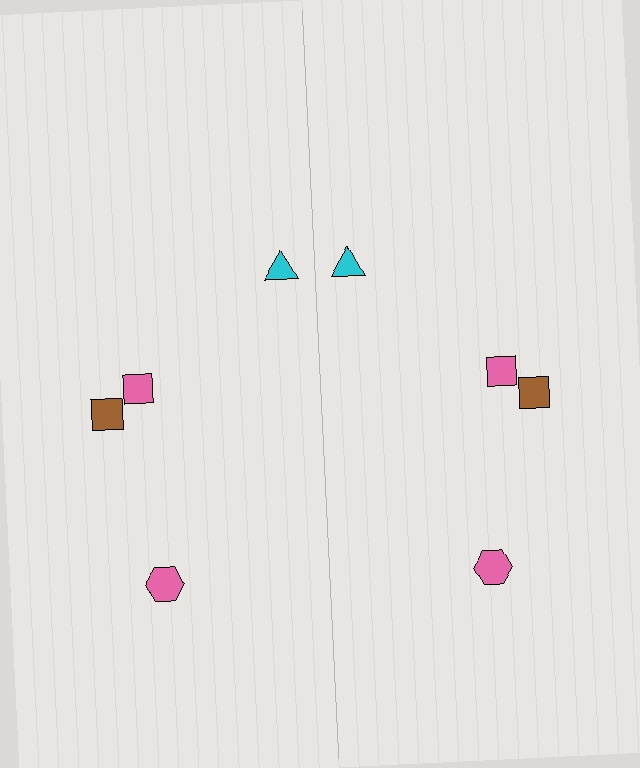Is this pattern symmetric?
Yes, this pattern has bilateral (reflection) symmetry.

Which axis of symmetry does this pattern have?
The pattern has a vertical axis of symmetry running through the center of the image.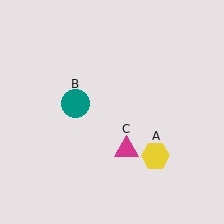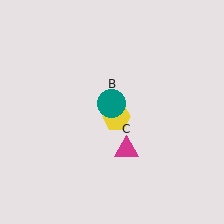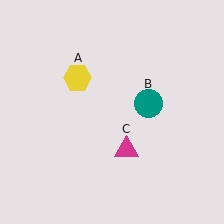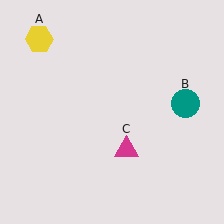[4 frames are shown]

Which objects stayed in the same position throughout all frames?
Magenta triangle (object C) remained stationary.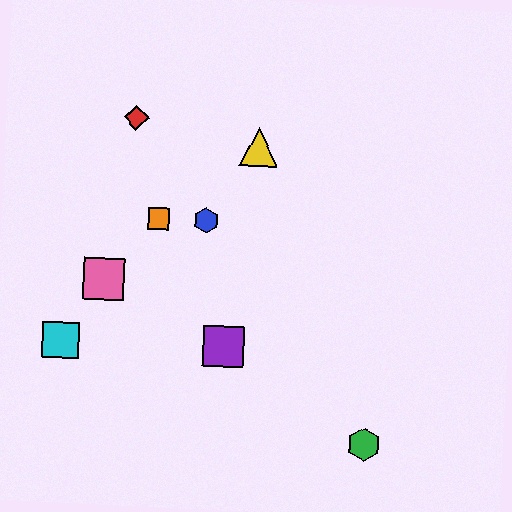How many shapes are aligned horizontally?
2 shapes (the blue hexagon, the orange square) are aligned horizontally.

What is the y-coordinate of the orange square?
The orange square is at y≈218.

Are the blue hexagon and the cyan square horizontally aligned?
No, the blue hexagon is at y≈221 and the cyan square is at y≈340.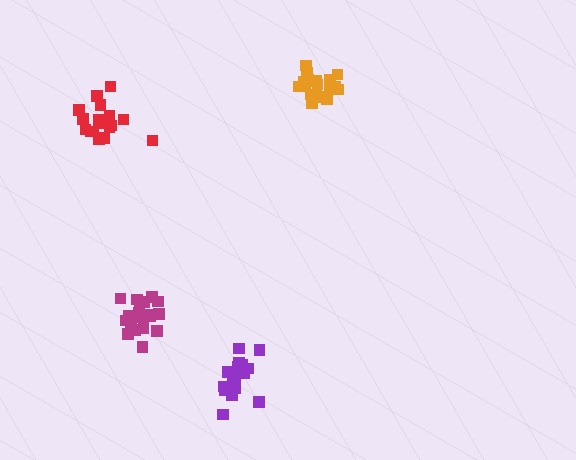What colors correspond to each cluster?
The clusters are colored: magenta, orange, purple, red.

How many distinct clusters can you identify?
There are 4 distinct clusters.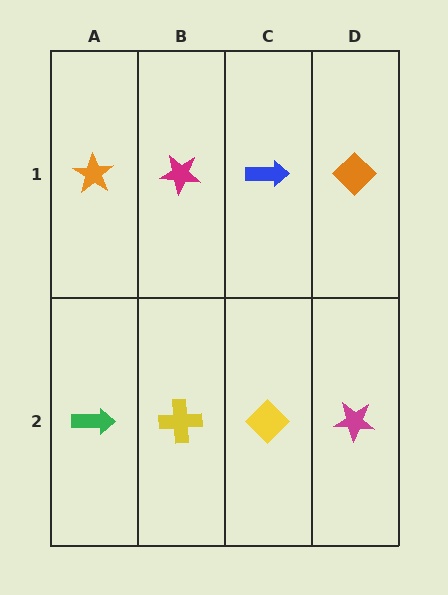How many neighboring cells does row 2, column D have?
2.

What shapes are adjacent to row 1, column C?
A yellow diamond (row 2, column C), a magenta star (row 1, column B), an orange diamond (row 1, column D).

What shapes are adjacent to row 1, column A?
A green arrow (row 2, column A), a magenta star (row 1, column B).